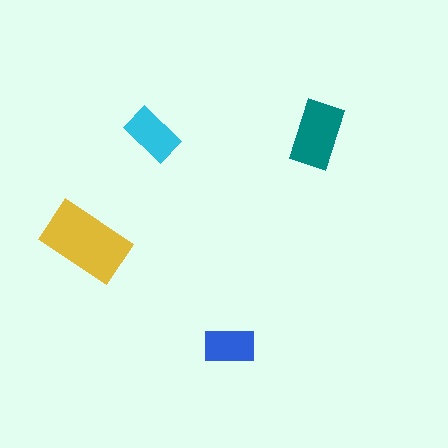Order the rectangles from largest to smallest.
the yellow one, the teal one, the cyan one, the blue one.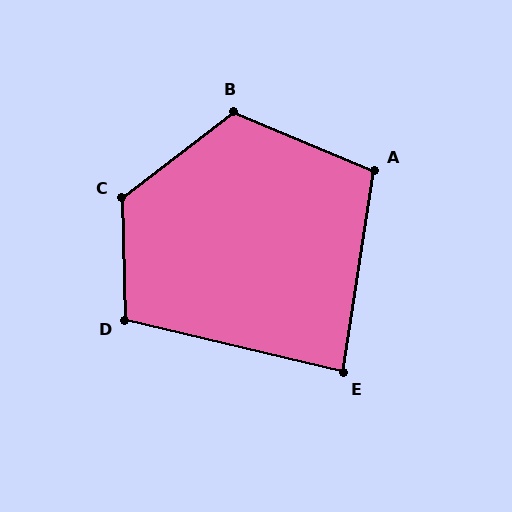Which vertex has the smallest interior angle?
E, at approximately 85 degrees.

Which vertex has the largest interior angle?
C, at approximately 126 degrees.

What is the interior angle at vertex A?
Approximately 104 degrees (obtuse).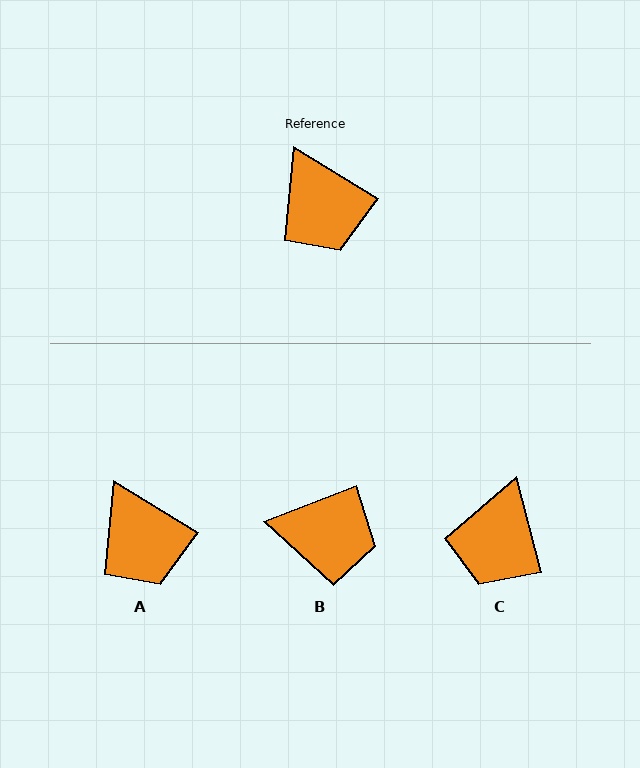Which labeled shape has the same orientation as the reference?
A.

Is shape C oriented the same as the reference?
No, it is off by about 44 degrees.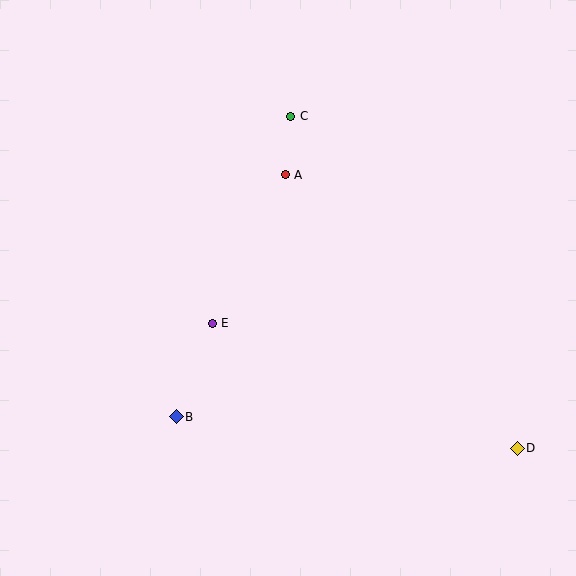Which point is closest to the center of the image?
Point E at (212, 323) is closest to the center.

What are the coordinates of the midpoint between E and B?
The midpoint between E and B is at (194, 370).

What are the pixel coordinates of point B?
Point B is at (176, 417).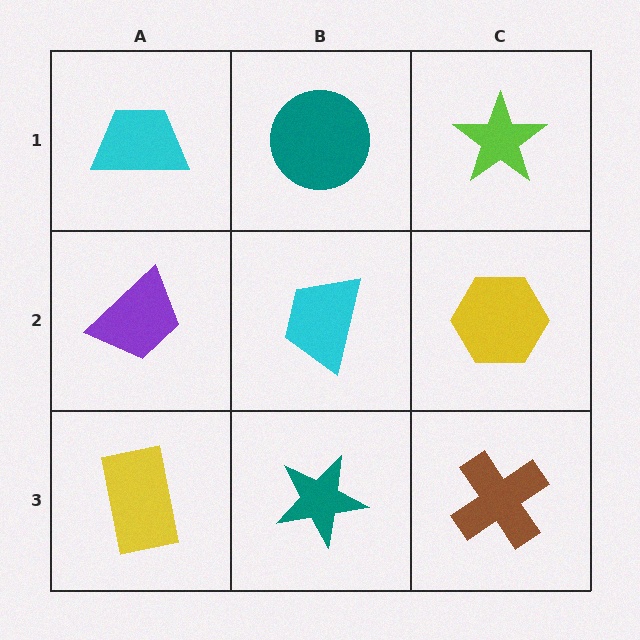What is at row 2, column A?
A purple trapezoid.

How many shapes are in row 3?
3 shapes.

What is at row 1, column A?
A cyan trapezoid.